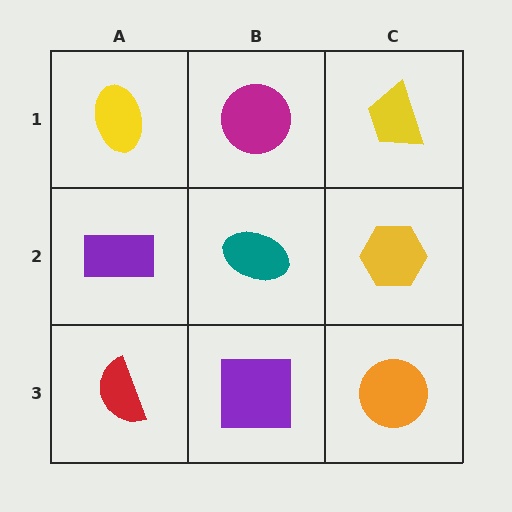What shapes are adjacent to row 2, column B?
A magenta circle (row 1, column B), a purple square (row 3, column B), a purple rectangle (row 2, column A), a yellow hexagon (row 2, column C).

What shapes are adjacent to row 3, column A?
A purple rectangle (row 2, column A), a purple square (row 3, column B).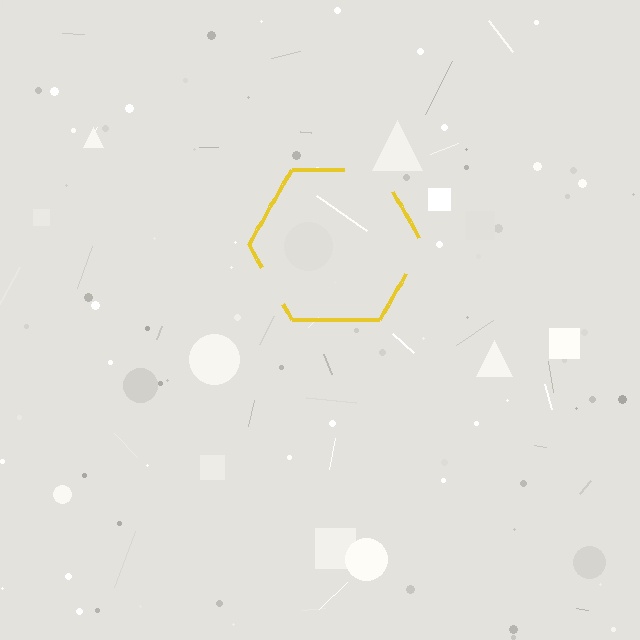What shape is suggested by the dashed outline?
The dashed outline suggests a hexagon.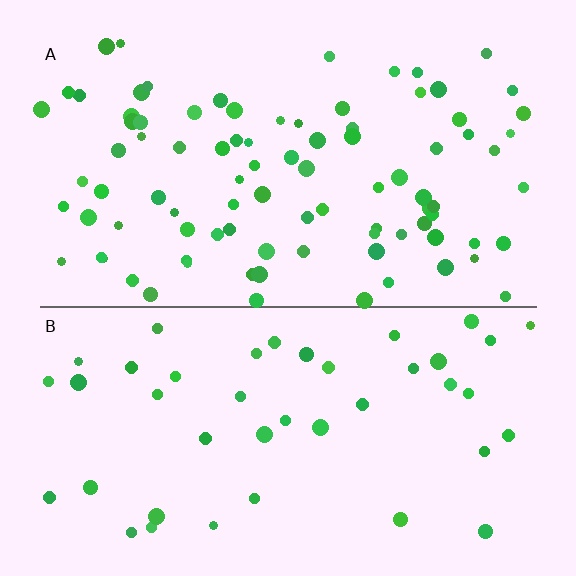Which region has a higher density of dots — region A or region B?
A (the top).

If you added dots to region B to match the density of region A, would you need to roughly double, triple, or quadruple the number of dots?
Approximately double.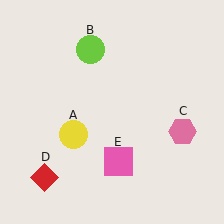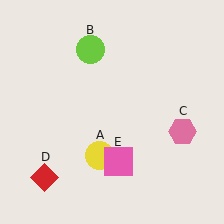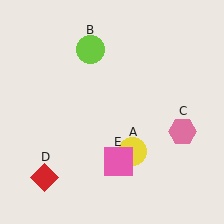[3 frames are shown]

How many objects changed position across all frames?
1 object changed position: yellow circle (object A).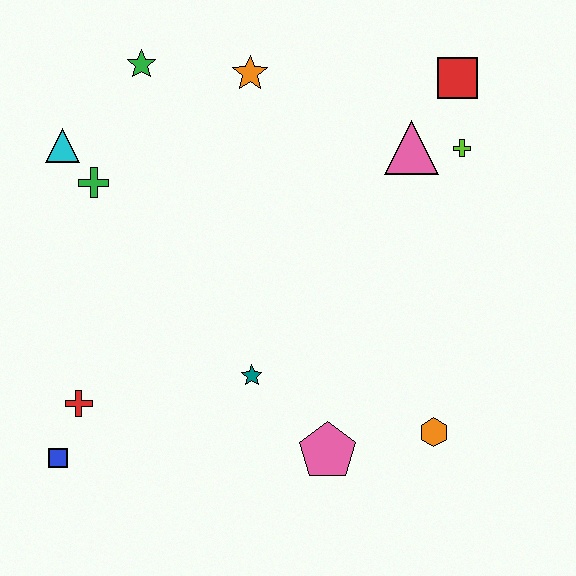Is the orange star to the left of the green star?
No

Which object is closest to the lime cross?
The pink triangle is closest to the lime cross.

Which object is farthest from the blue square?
The red square is farthest from the blue square.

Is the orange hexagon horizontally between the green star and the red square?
Yes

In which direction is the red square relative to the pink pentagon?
The red square is above the pink pentagon.